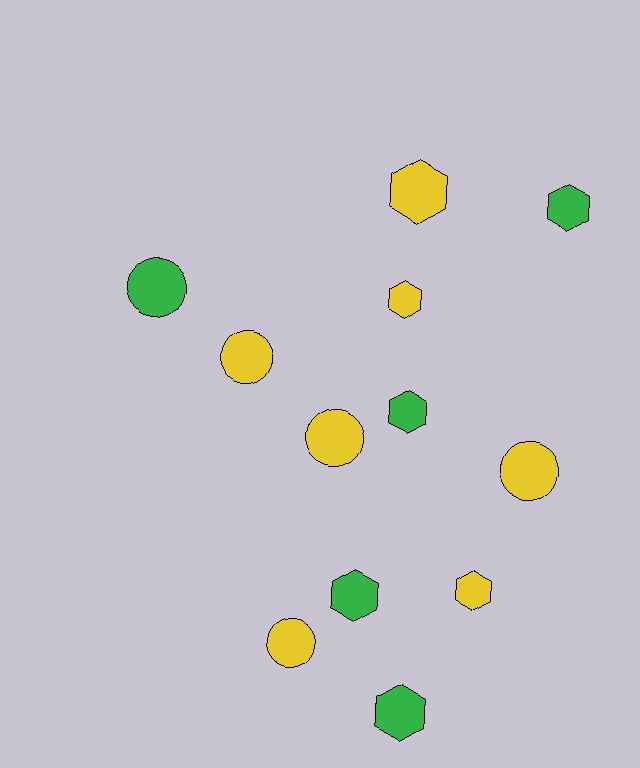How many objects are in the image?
There are 12 objects.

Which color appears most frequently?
Yellow, with 7 objects.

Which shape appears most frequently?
Hexagon, with 7 objects.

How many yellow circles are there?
There are 4 yellow circles.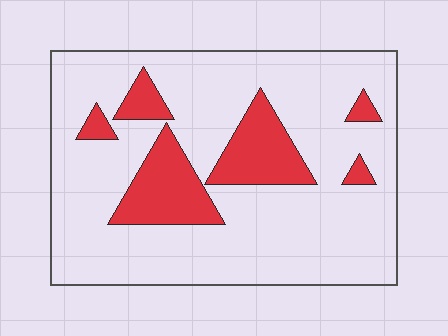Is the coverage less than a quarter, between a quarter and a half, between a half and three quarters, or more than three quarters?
Less than a quarter.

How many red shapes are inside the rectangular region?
6.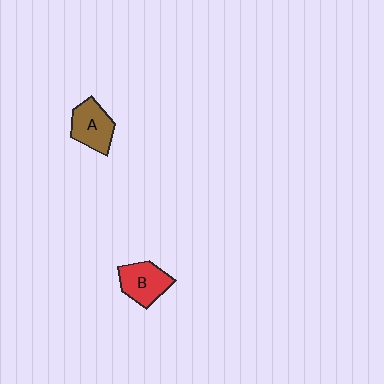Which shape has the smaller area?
Shape B (red).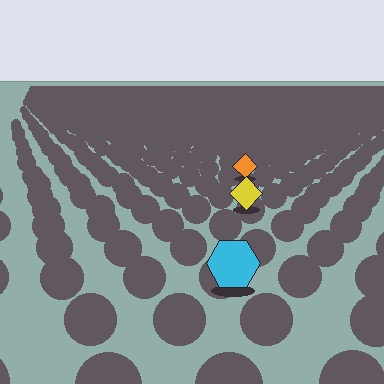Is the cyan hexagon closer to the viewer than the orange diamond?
Yes. The cyan hexagon is closer — you can tell from the texture gradient: the ground texture is coarser near it.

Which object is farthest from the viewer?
The orange diamond is farthest from the viewer. It appears smaller and the ground texture around it is denser.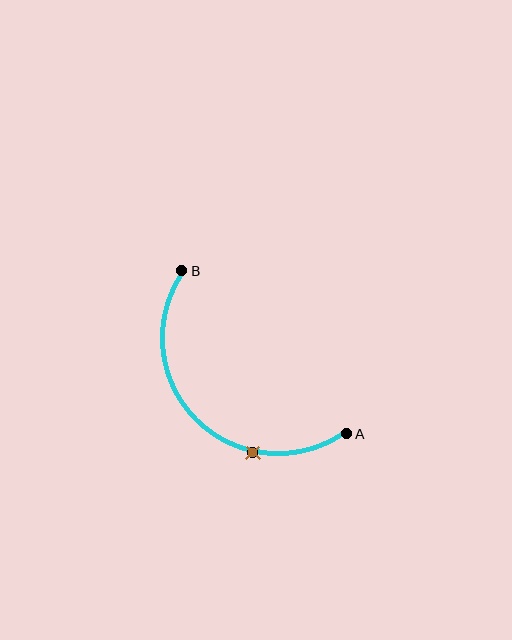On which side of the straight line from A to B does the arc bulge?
The arc bulges below and to the left of the straight line connecting A and B.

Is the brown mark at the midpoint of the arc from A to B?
No. The brown mark lies on the arc but is closer to endpoint A. The arc midpoint would be at the point on the curve equidistant along the arc from both A and B.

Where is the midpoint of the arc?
The arc midpoint is the point on the curve farthest from the straight line joining A and B. It sits below and to the left of that line.